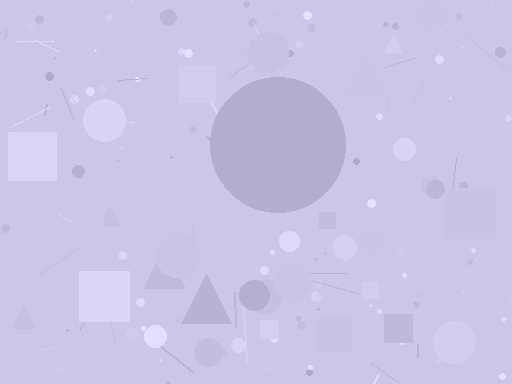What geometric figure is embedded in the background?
A circle is embedded in the background.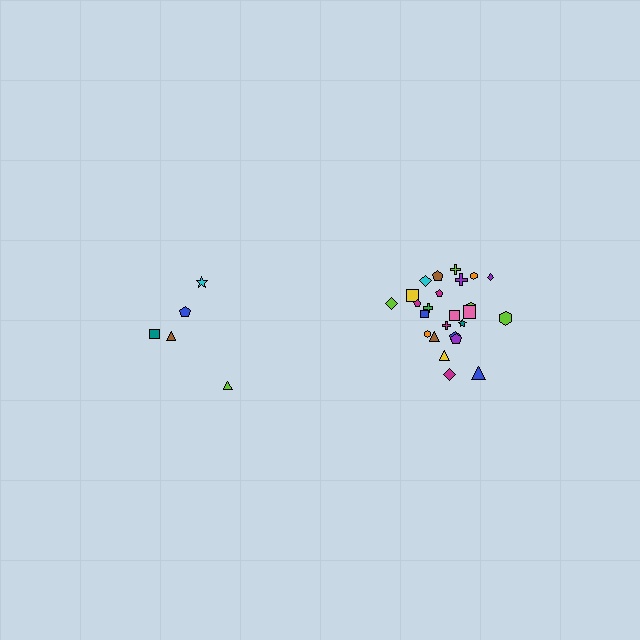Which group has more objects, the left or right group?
The right group.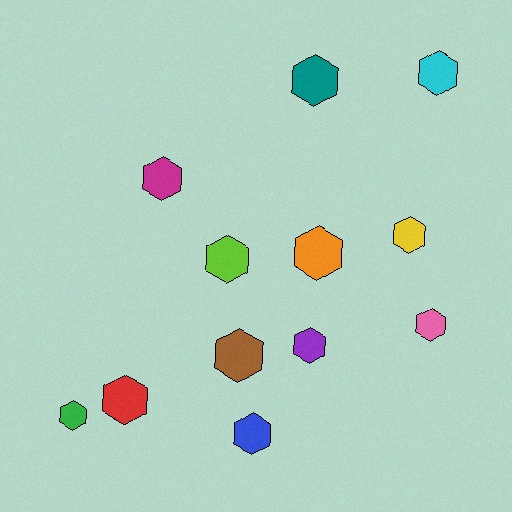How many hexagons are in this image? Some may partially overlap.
There are 12 hexagons.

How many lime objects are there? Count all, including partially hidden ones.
There is 1 lime object.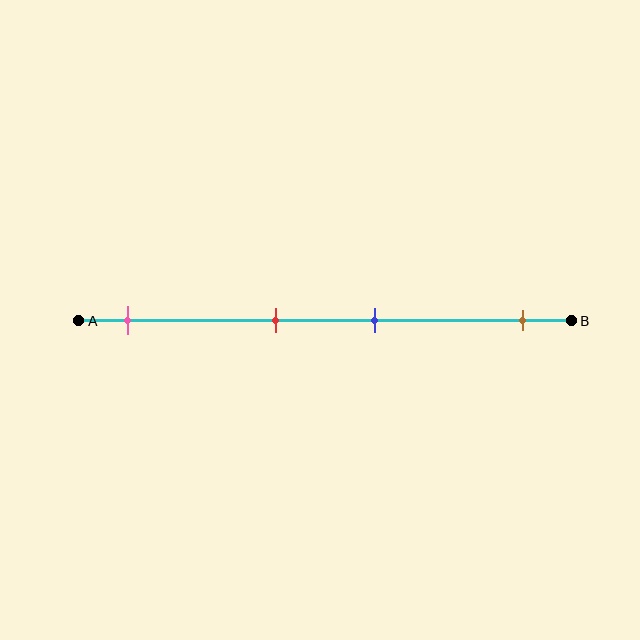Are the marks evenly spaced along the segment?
No, the marks are not evenly spaced.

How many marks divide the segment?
There are 4 marks dividing the segment.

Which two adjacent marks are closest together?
The red and blue marks are the closest adjacent pair.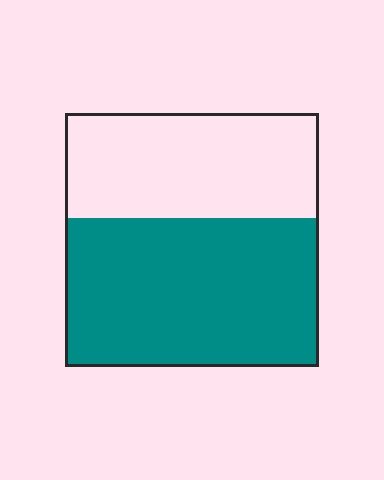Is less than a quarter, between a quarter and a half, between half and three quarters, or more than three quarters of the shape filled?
Between half and three quarters.